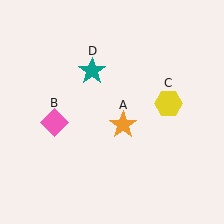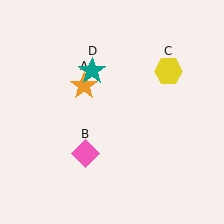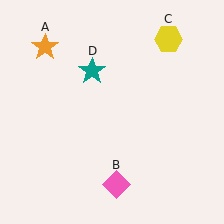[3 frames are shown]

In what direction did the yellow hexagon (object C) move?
The yellow hexagon (object C) moved up.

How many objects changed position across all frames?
3 objects changed position: orange star (object A), pink diamond (object B), yellow hexagon (object C).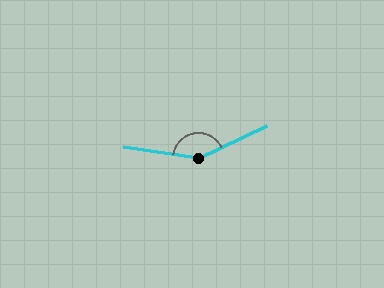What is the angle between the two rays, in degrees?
Approximately 146 degrees.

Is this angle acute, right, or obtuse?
It is obtuse.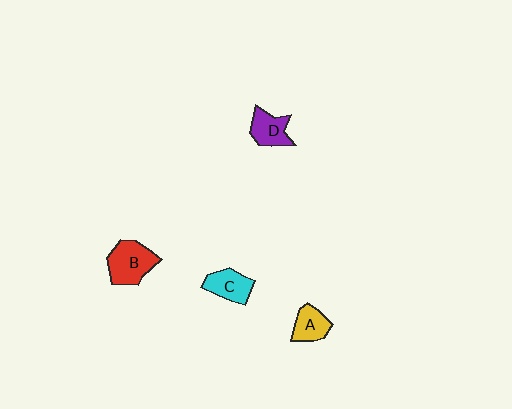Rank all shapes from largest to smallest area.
From largest to smallest: B (red), C (cyan), D (purple), A (yellow).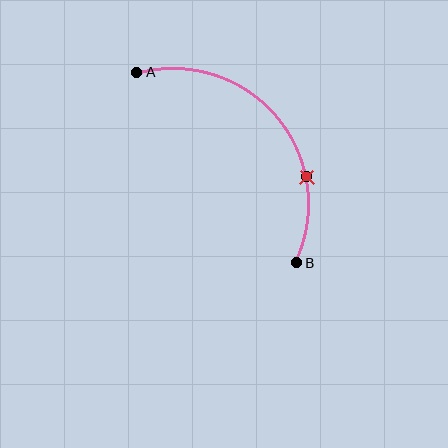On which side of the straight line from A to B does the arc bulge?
The arc bulges above and to the right of the straight line connecting A and B.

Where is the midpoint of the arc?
The arc midpoint is the point on the curve farthest from the straight line joining A and B. It sits above and to the right of that line.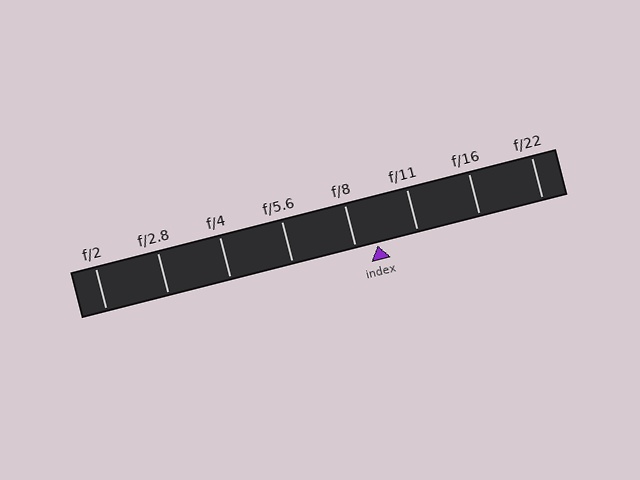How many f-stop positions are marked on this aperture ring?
There are 8 f-stop positions marked.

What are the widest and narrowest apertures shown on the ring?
The widest aperture shown is f/2 and the narrowest is f/22.